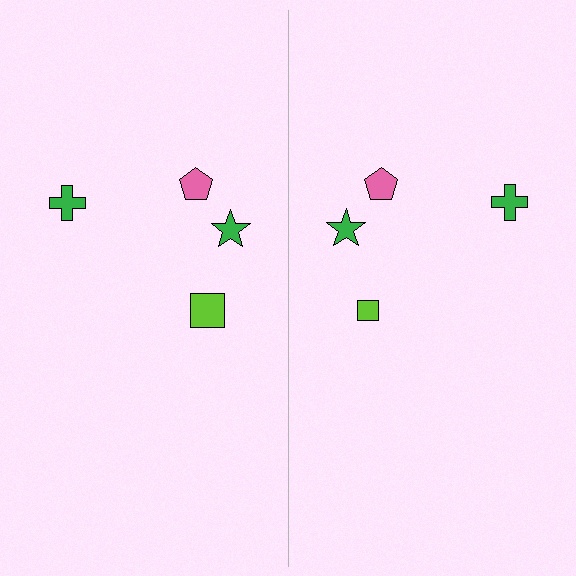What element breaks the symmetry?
The lime square on the right side has a different size than its mirror counterpart.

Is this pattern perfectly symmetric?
No, the pattern is not perfectly symmetric. The lime square on the right side has a different size than its mirror counterpart.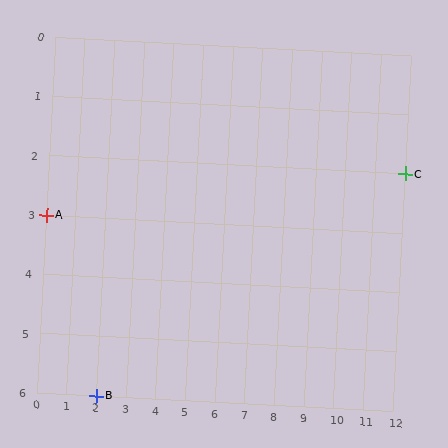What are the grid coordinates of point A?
Point A is at grid coordinates (0, 3).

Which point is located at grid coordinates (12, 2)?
Point C is at (12, 2).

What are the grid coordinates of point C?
Point C is at grid coordinates (12, 2).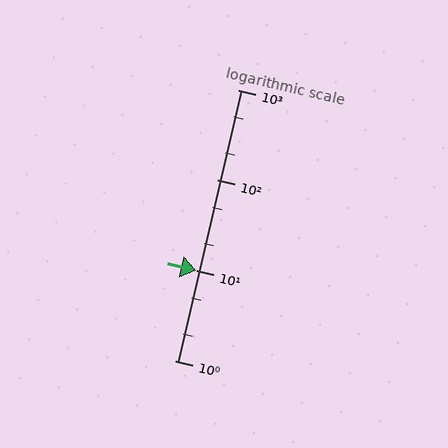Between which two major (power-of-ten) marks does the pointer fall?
The pointer is between 10 and 100.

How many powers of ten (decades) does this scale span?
The scale spans 3 decades, from 1 to 1000.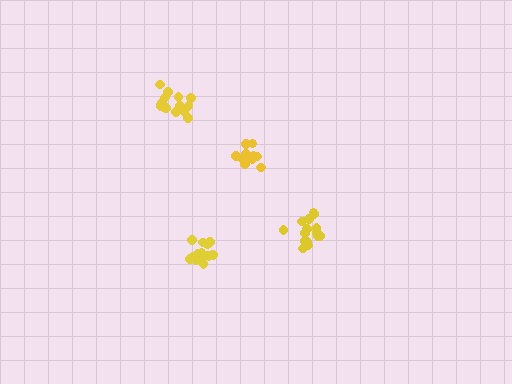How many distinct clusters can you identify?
There are 4 distinct clusters.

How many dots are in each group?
Group 1: 15 dots, Group 2: 12 dots, Group 3: 15 dots, Group 4: 17 dots (59 total).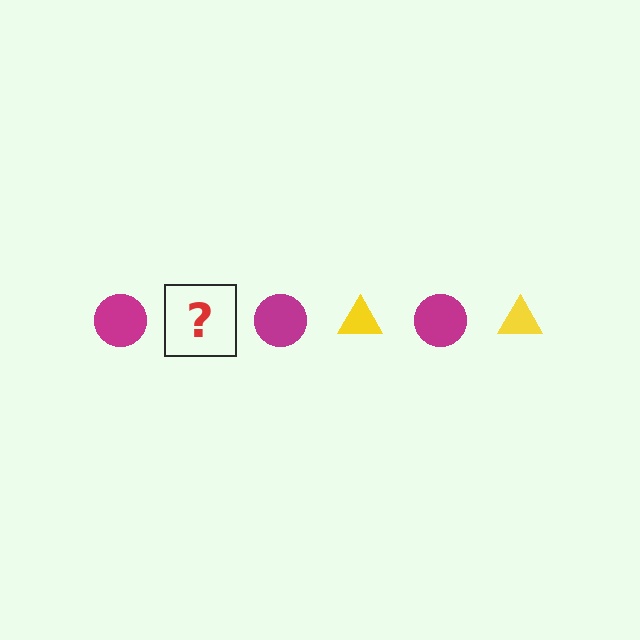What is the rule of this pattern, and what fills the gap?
The rule is that the pattern alternates between magenta circle and yellow triangle. The gap should be filled with a yellow triangle.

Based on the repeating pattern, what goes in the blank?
The blank should be a yellow triangle.